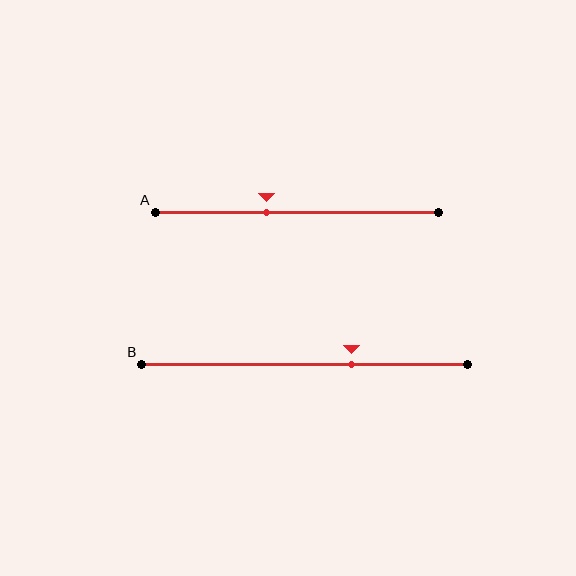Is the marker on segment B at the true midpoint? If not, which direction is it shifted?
No, the marker on segment B is shifted to the right by about 14% of the segment length.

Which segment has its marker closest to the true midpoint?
Segment A has its marker closest to the true midpoint.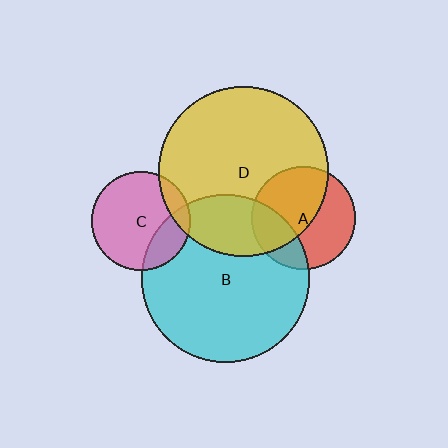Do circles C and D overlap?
Yes.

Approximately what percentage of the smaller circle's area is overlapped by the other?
Approximately 15%.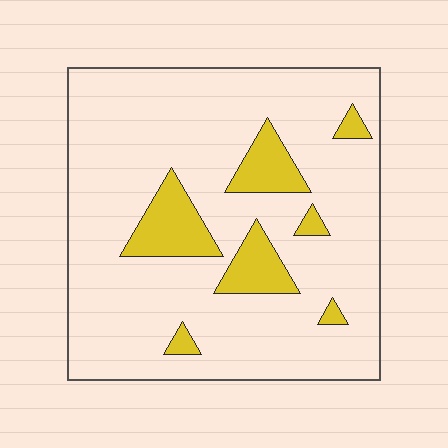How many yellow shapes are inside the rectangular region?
7.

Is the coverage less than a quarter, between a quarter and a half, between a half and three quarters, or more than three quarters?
Less than a quarter.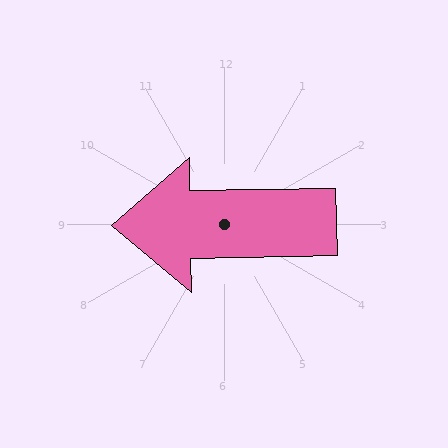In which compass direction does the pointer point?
West.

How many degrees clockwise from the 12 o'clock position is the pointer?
Approximately 269 degrees.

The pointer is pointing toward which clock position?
Roughly 9 o'clock.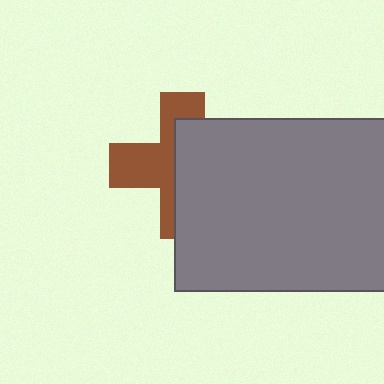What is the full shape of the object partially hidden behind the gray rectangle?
The partially hidden object is a brown cross.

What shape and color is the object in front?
The object in front is a gray rectangle.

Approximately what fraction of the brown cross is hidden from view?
Roughly 54% of the brown cross is hidden behind the gray rectangle.